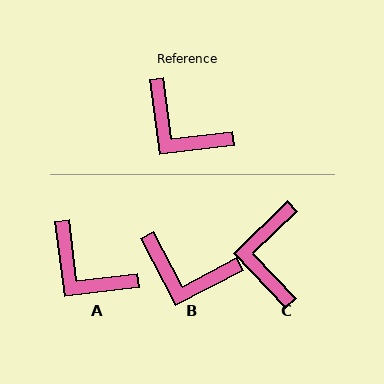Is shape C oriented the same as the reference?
No, it is off by about 53 degrees.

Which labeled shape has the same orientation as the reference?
A.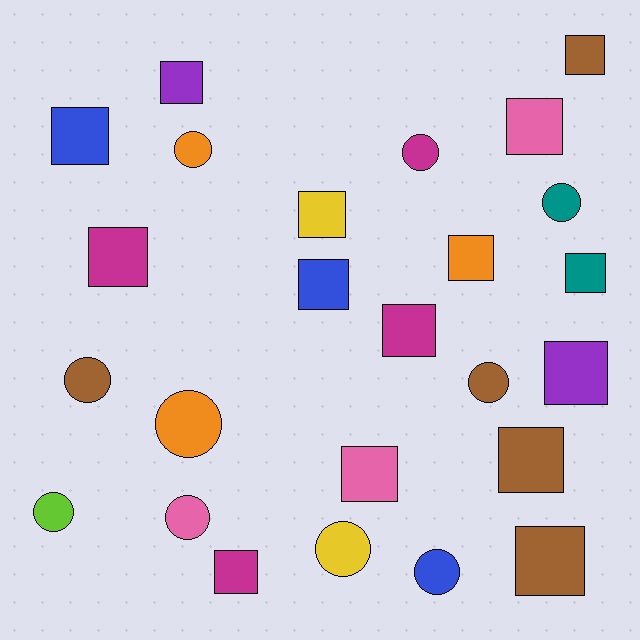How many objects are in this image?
There are 25 objects.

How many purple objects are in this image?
There are 2 purple objects.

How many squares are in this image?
There are 15 squares.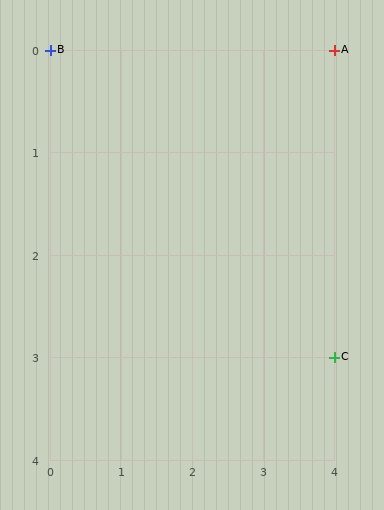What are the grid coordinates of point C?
Point C is at grid coordinates (4, 3).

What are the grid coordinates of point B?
Point B is at grid coordinates (0, 0).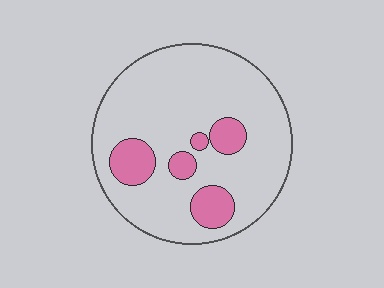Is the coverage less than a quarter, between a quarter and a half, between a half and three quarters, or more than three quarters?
Less than a quarter.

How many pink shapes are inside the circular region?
5.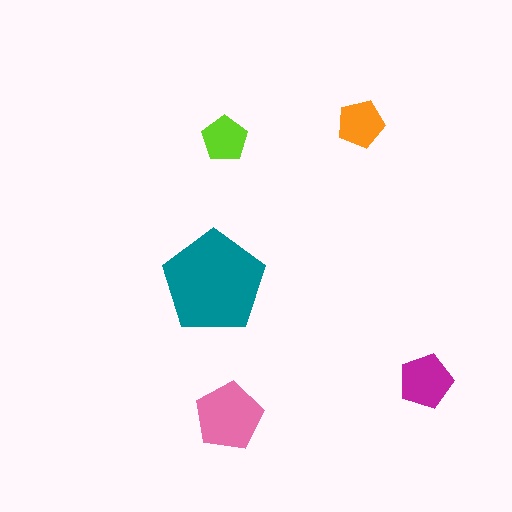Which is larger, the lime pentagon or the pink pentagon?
The pink one.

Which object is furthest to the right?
The magenta pentagon is rightmost.